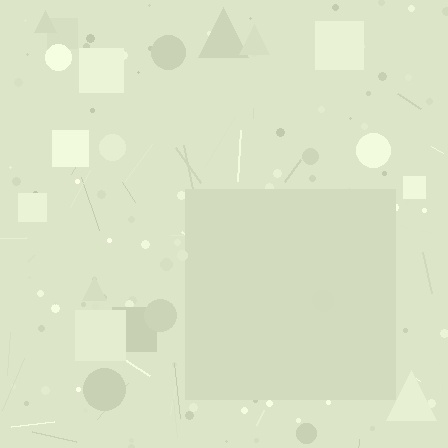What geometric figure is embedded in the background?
A square is embedded in the background.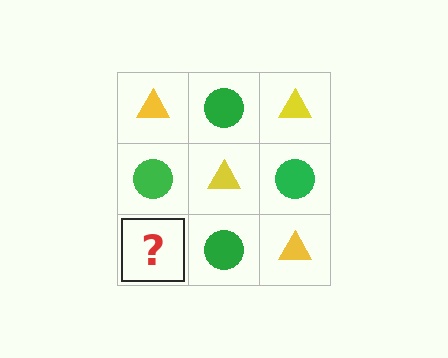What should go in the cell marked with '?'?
The missing cell should contain a yellow triangle.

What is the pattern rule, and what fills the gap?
The rule is that it alternates yellow triangle and green circle in a checkerboard pattern. The gap should be filled with a yellow triangle.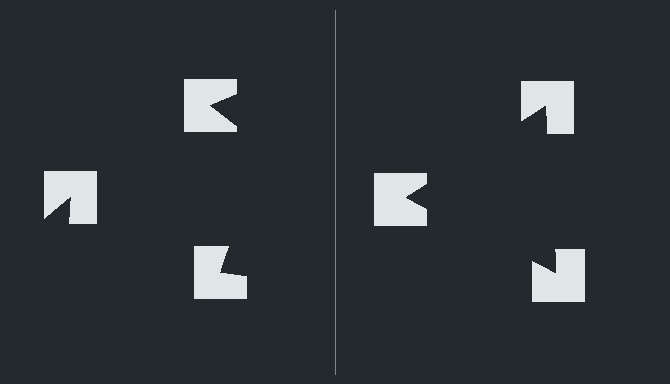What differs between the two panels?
The notched squares are positioned identically on both sides; only the wedge orientations differ. On the right they align to a triangle; on the left they are misaligned.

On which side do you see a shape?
An illusory triangle appears on the right side. On the left side the wedge cuts are rotated, so no coherent shape forms.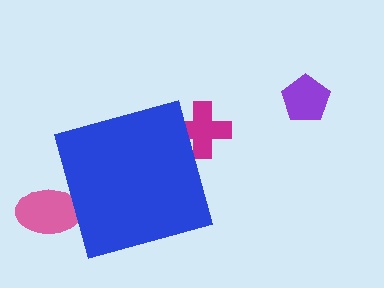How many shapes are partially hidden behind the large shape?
2 shapes are partially hidden.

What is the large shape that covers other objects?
A blue diamond.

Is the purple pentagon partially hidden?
No, the purple pentagon is fully visible.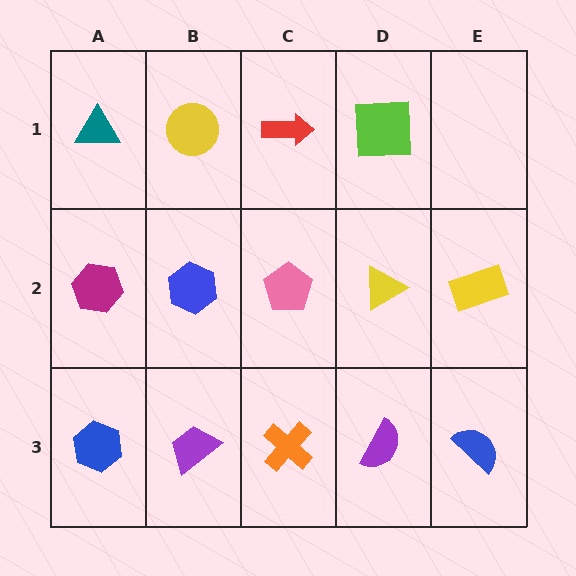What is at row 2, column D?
A yellow triangle.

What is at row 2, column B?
A blue hexagon.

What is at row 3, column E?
A blue semicircle.